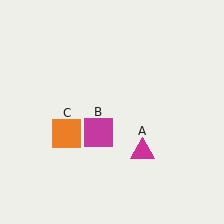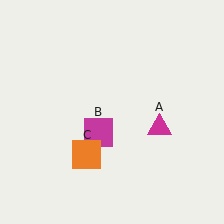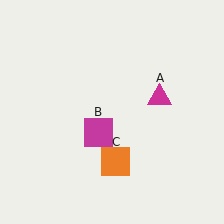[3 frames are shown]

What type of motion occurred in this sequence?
The magenta triangle (object A), orange square (object C) rotated counterclockwise around the center of the scene.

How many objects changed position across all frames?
2 objects changed position: magenta triangle (object A), orange square (object C).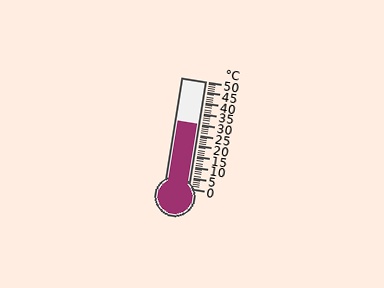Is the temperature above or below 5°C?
The temperature is above 5°C.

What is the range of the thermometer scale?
The thermometer scale ranges from 0°C to 50°C.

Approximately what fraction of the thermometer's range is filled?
The thermometer is filled to approximately 60% of its range.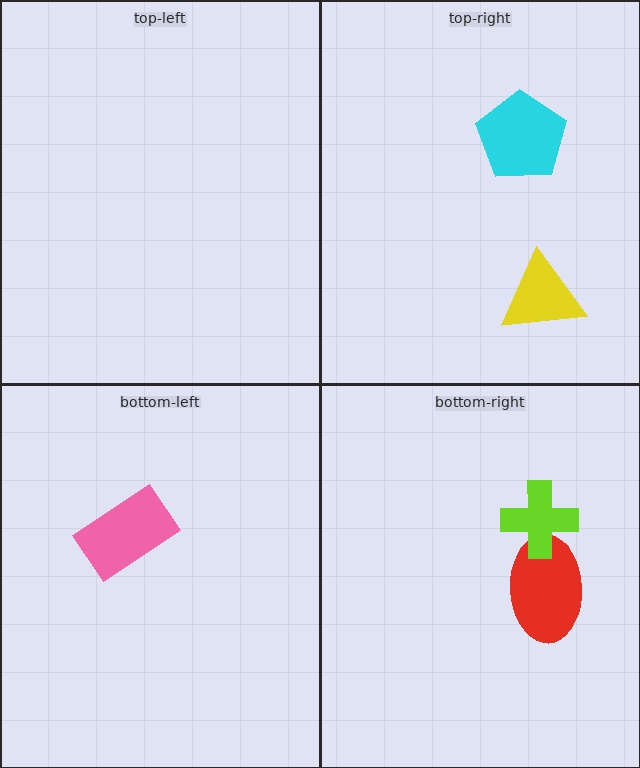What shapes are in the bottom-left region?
The pink rectangle.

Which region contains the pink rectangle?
The bottom-left region.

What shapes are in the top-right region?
The cyan pentagon, the yellow triangle.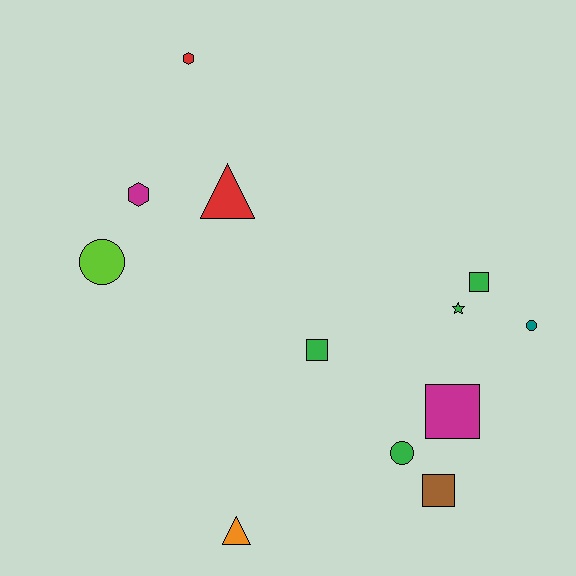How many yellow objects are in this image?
There are no yellow objects.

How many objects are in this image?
There are 12 objects.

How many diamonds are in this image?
There are no diamonds.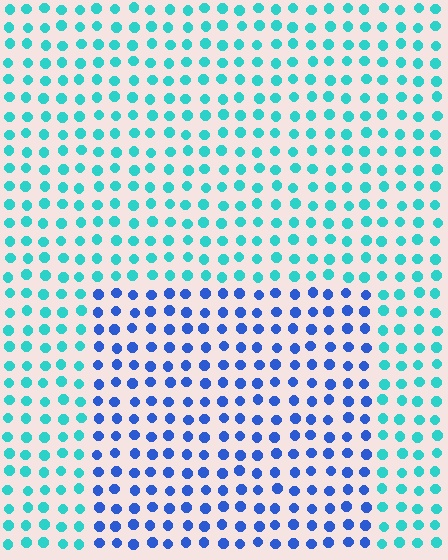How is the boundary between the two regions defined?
The boundary is defined purely by a slight shift in hue (about 47 degrees). Spacing, size, and orientation are identical on both sides.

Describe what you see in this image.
The image is filled with small cyan elements in a uniform arrangement. A rectangle-shaped region is visible where the elements are tinted to a slightly different hue, forming a subtle color boundary.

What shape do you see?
I see a rectangle.